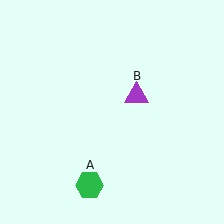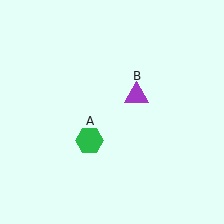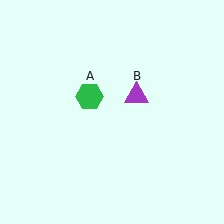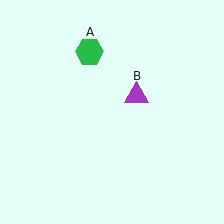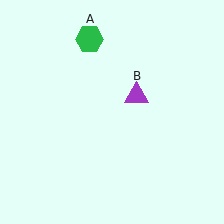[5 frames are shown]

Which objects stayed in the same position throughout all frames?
Purple triangle (object B) remained stationary.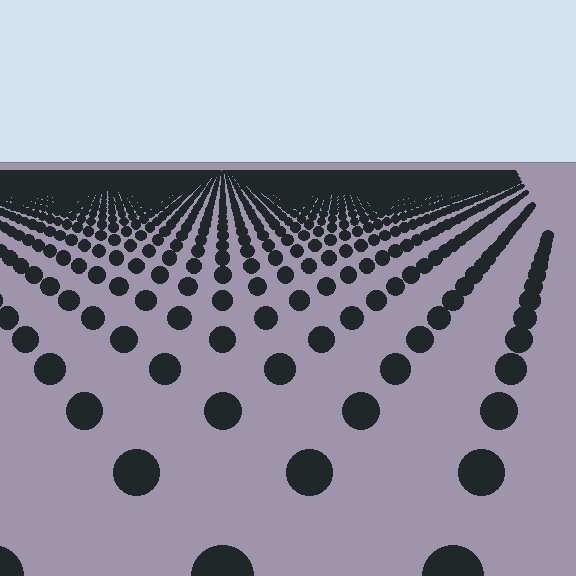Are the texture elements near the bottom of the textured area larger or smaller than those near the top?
Larger. Near the bottom, elements are closer to the viewer and appear at a bigger on-screen size.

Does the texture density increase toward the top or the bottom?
Density increases toward the top.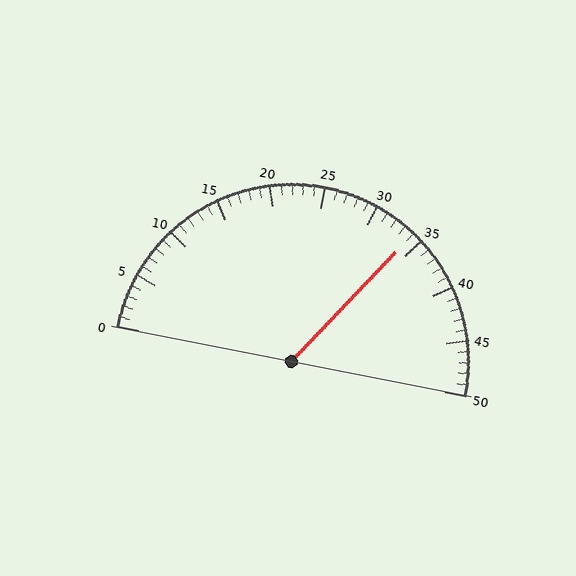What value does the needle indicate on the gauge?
The needle indicates approximately 34.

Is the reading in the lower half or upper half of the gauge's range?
The reading is in the upper half of the range (0 to 50).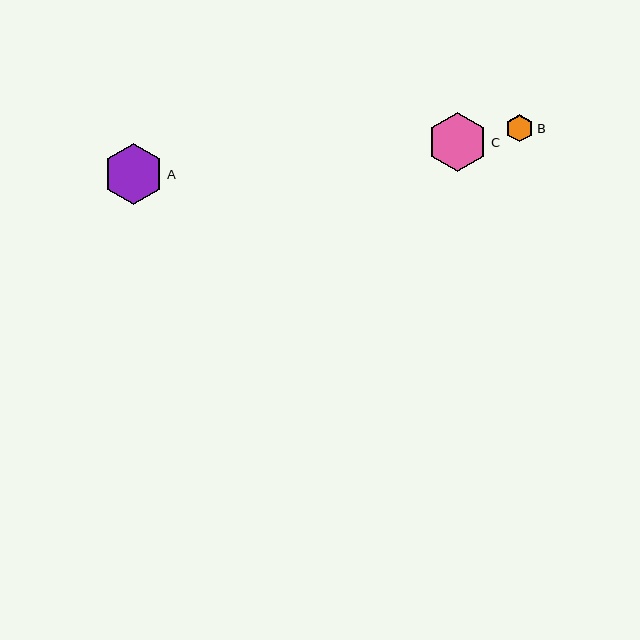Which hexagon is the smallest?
Hexagon B is the smallest with a size of approximately 28 pixels.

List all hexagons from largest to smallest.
From largest to smallest: A, C, B.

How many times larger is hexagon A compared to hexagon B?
Hexagon A is approximately 2.2 times the size of hexagon B.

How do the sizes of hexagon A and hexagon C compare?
Hexagon A and hexagon C are approximately the same size.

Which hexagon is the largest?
Hexagon A is the largest with a size of approximately 61 pixels.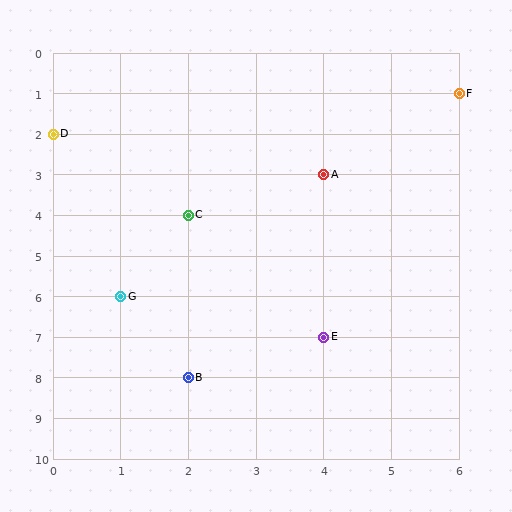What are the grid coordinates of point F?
Point F is at grid coordinates (6, 1).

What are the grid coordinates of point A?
Point A is at grid coordinates (4, 3).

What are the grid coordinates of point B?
Point B is at grid coordinates (2, 8).